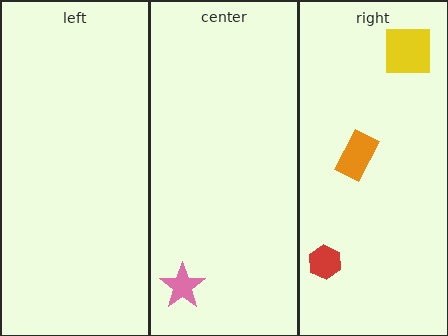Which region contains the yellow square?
The right region.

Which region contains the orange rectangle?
The right region.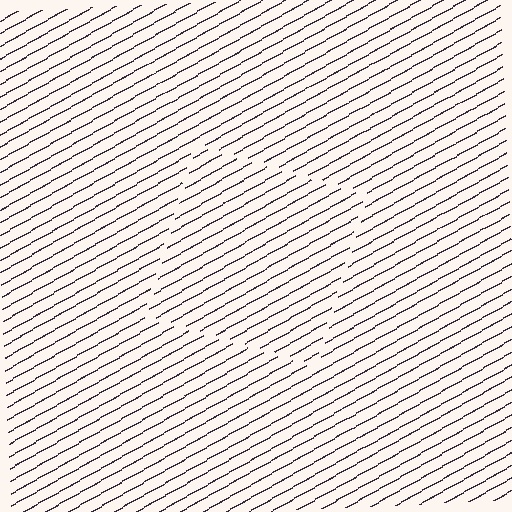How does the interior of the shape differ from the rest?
The interior of the shape contains the same grating, shifted by half a period — the contour is defined by the phase discontinuity where line-ends from the inner and outer gratings abut.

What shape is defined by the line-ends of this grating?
An illusory square. The interior of the shape contains the same grating, shifted by half a period — the contour is defined by the phase discontinuity where line-ends from the inner and outer gratings abut.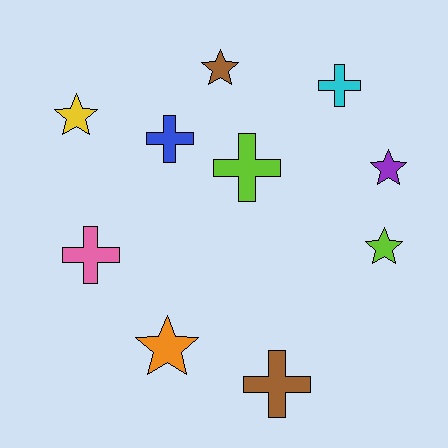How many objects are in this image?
There are 10 objects.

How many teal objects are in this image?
There are no teal objects.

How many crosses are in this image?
There are 5 crosses.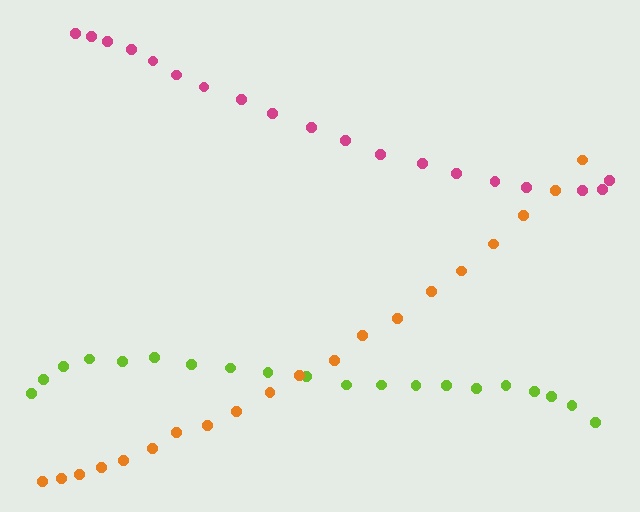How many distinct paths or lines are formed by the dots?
There are 3 distinct paths.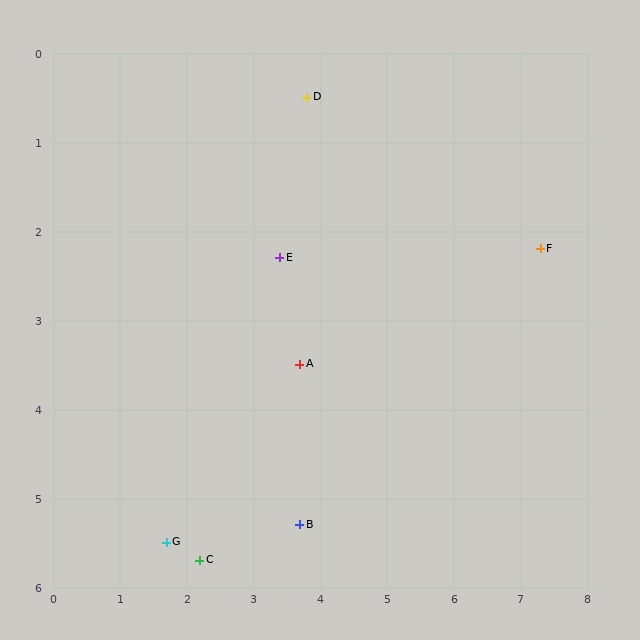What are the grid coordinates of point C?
Point C is at approximately (2.2, 5.7).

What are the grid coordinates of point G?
Point G is at approximately (1.7, 5.5).